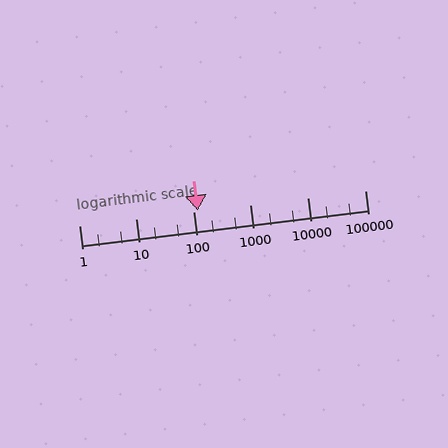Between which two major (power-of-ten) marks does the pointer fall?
The pointer is between 100 and 1000.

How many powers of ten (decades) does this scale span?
The scale spans 5 decades, from 1 to 100000.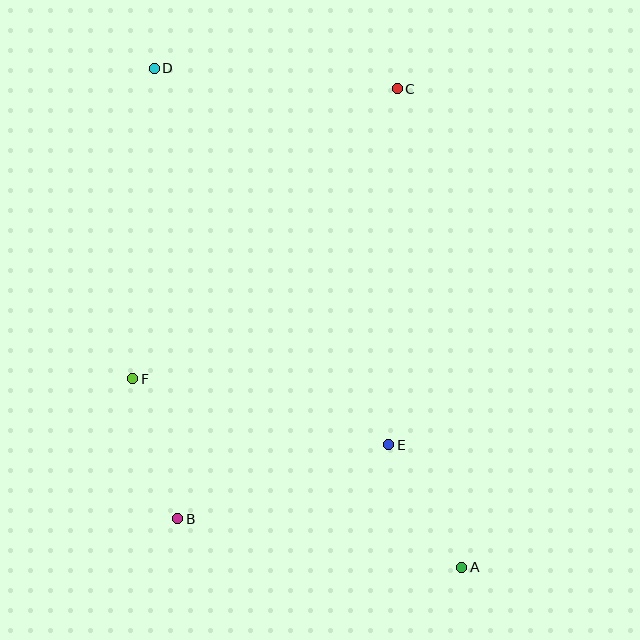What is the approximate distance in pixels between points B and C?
The distance between B and C is approximately 483 pixels.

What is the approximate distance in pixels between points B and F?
The distance between B and F is approximately 147 pixels.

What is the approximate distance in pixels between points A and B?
The distance between A and B is approximately 288 pixels.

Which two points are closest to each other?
Points A and E are closest to each other.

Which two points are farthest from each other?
Points A and D are farthest from each other.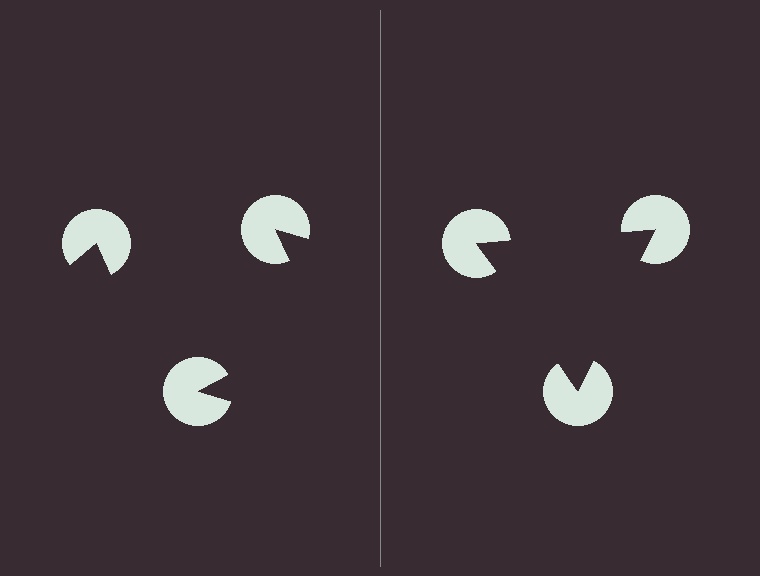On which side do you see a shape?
An illusory triangle appears on the right side. On the left side the wedge cuts are rotated, so no coherent shape forms.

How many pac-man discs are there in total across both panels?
6 — 3 on each side.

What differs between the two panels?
The pac-man discs are positioned identically on both sides; only the wedge orientations differ. On the right they align to a triangle; on the left they are misaligned.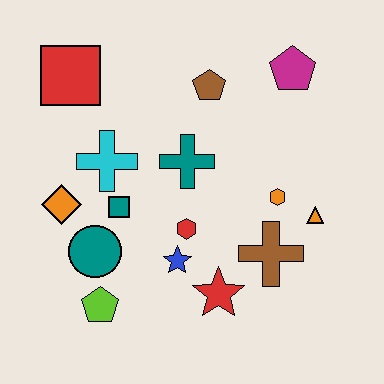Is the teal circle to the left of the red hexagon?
Yes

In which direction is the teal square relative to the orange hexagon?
The teal square is to the left of the orange hexagon.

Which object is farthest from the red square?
The orange triangle is farthest from the red square.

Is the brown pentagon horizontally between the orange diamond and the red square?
No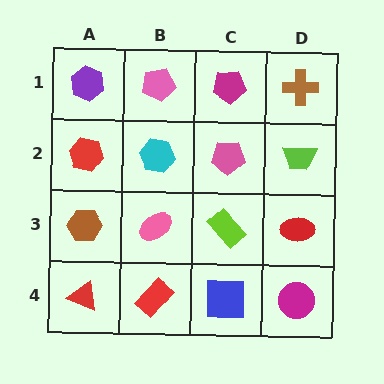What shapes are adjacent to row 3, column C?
A pink pentagon (row 2, column C), a blue square (row 4, column C), a pink ellipse (row 3, column B), a red ellipse (row 3, column D).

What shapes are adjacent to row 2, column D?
A brown cross (row 1, column D), a red ellipse (row 3, column D), a pink pentagon (row 2, column C).